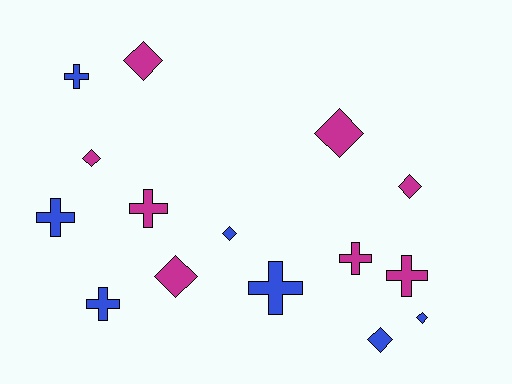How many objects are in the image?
There are 15 objects.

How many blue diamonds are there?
There are 3 blue diamonds.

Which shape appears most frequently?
Diamond, with 8 objects.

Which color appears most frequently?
Magenta, with 8 objects.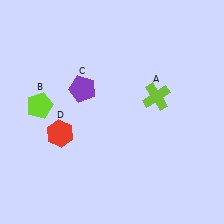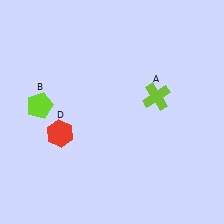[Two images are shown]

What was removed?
The purple pentagon (C) was removed in Image 2.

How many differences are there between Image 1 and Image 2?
There is 1 difference between the two images.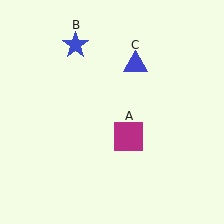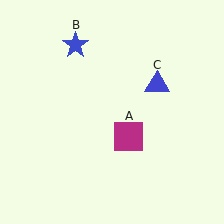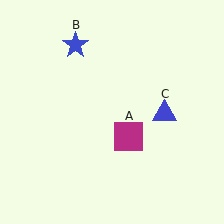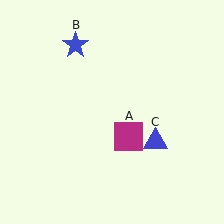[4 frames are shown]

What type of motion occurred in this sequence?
The blue triangle (object C) rotated clockwise around the center of the scene.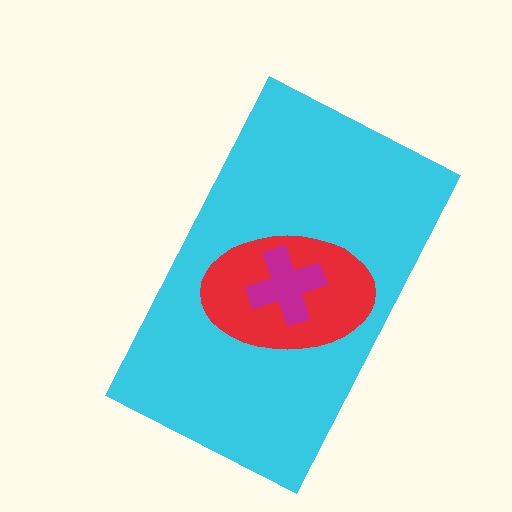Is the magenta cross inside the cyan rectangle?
Yes.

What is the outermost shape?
The cyan rectangle.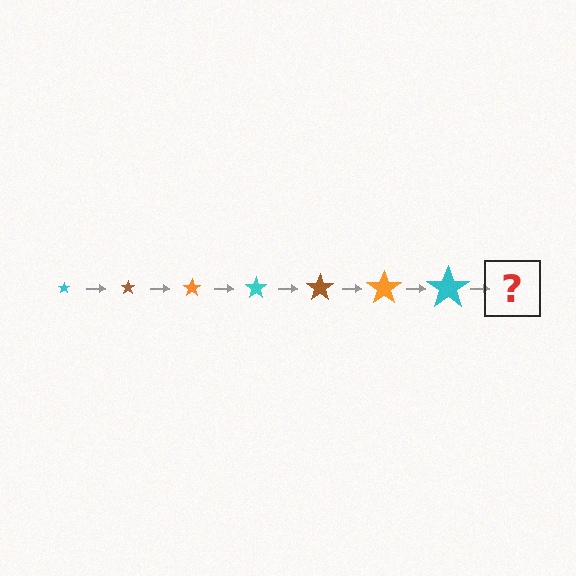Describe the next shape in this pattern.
It should be a brown star, larger than the previous one.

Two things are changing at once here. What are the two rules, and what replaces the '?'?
The two rules are that the star grows larger each step and the color cycles through cyan, brown, and orange. The '?' should be a brown star, larger than the previous one.